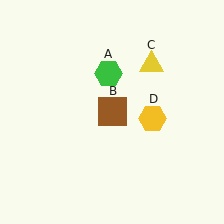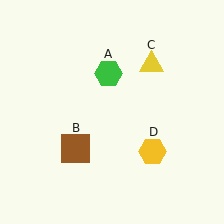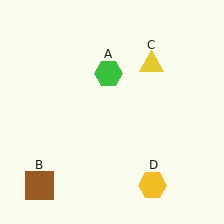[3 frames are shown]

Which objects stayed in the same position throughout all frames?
Green hexagon (object A) and yellow triangle (object C) remained stationary.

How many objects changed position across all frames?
2 objects changed position: brown square (object B), yellow hexagon (object D).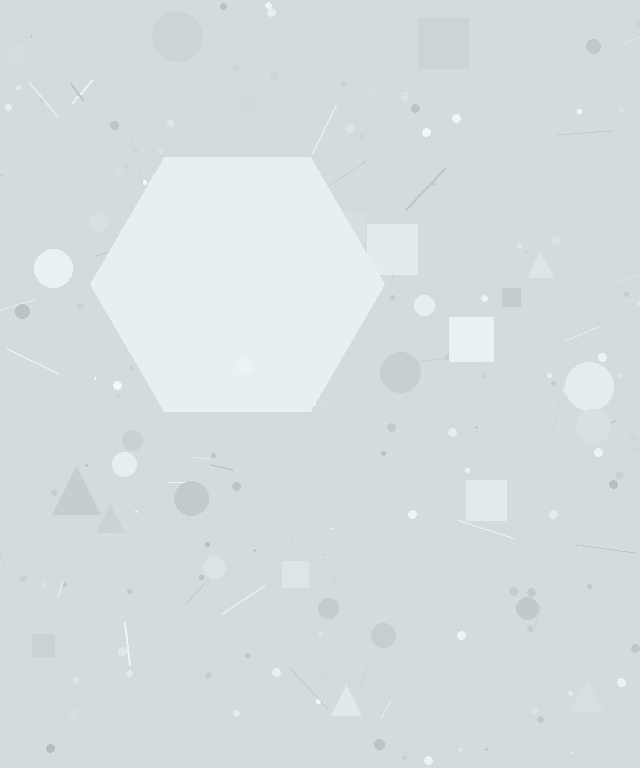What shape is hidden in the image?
A hexagon is hidden in the image.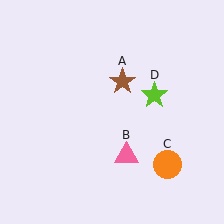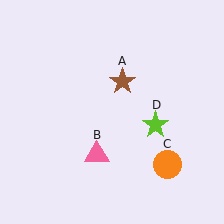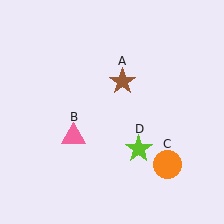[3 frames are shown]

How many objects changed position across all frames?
2 objects changed position: pink triangle (object B), lime star (object D).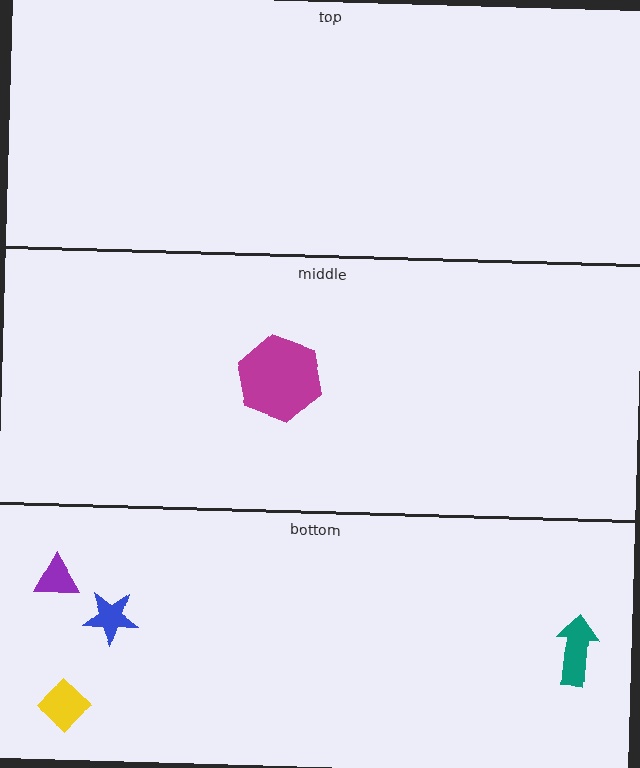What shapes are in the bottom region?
The yellow diamond, the purple triangle, the blue star, the teal arrow.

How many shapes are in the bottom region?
4.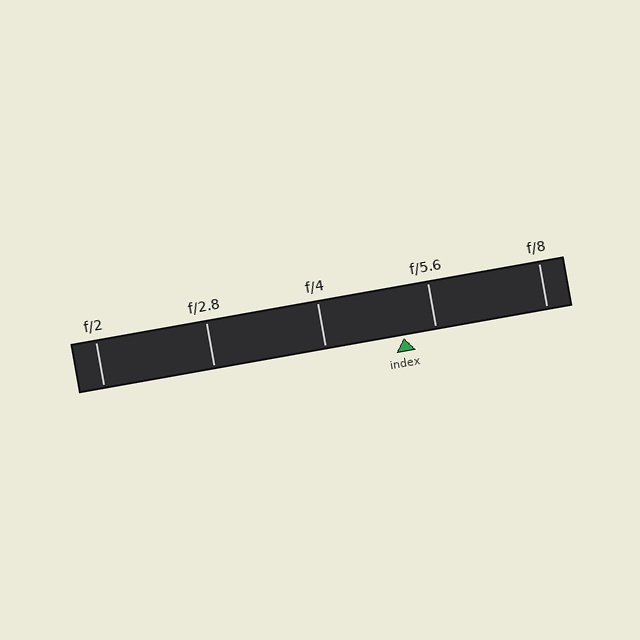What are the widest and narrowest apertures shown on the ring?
The widest aperture shown is f/2 and the narrowest is f/8.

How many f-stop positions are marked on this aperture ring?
There are 5 f-stop positions marked.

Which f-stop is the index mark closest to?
The index mark is closest to f/5.6.